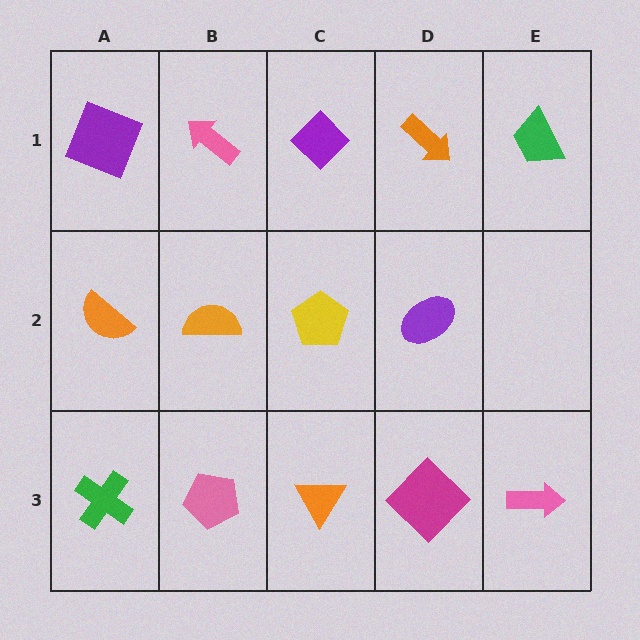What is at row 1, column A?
A purple square.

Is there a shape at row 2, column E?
No, that cell is empty.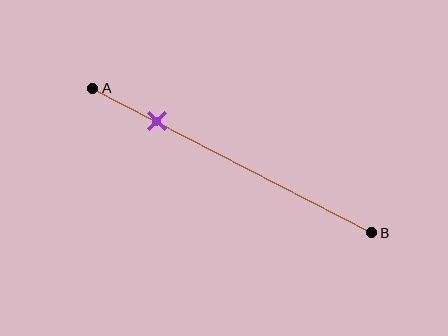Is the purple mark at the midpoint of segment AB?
No, the mark is at about 25% from A, not at the 50% midpoint.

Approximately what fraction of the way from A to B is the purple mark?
The purple mark is approximately 25% of the way from A to B.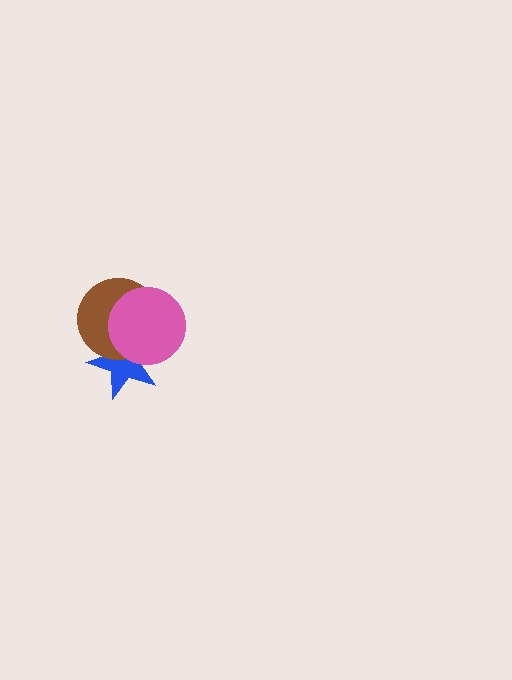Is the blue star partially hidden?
Yes, it is partially covered by another shape.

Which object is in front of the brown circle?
The pink circle is in front of the brown circle.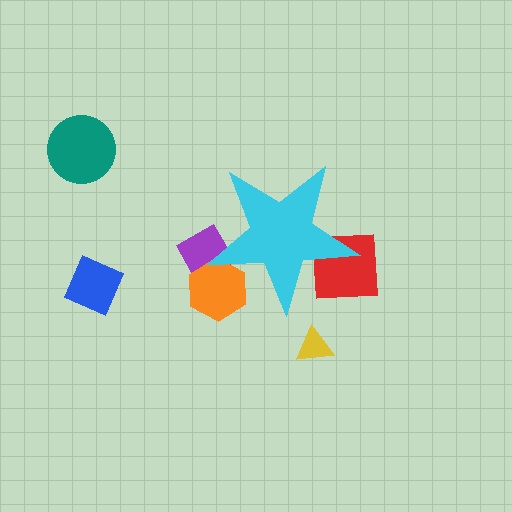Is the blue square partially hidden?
No, the blue square is fully visible.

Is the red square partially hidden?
Yes, the red square is partially hidden behind the cyan star.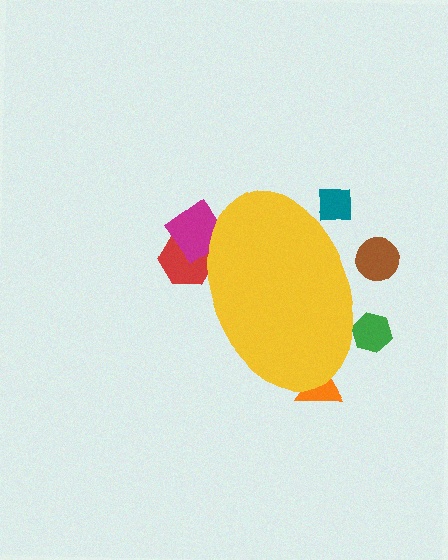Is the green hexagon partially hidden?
Yes, the green hexagon is partially hidden behind the yellow ellipse.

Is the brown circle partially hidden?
Yes, the brown circle is partially hidden behind the yellow ellipse.